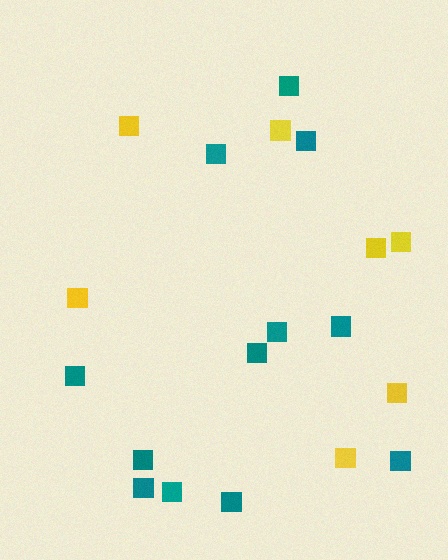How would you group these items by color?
There are 2 groups: one group of teal squares (12) and one group of yellow squares (7).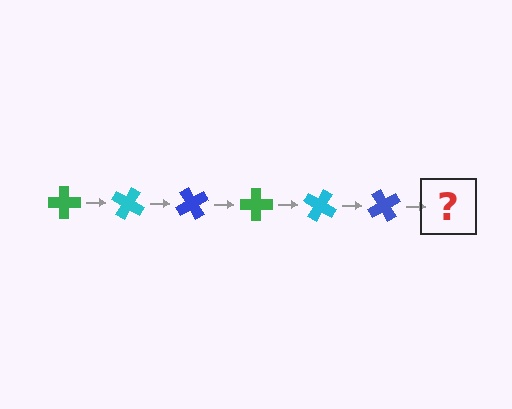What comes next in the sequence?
The next element should be a green cross, rotated 180 degrees from the start.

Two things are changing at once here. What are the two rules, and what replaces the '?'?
The two rules are that it rotates 30 degrees each step and the color cycles through green, cyan, and blue. The '?' should be a green cross, rotated 180 degrees from the start.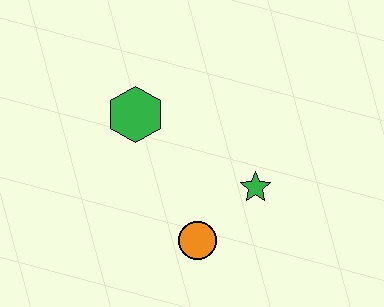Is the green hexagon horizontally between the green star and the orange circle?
No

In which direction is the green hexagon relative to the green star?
The green hexagon is to the left of the green star.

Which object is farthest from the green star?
The green hexagon is farthest from the green star.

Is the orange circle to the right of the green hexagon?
Yes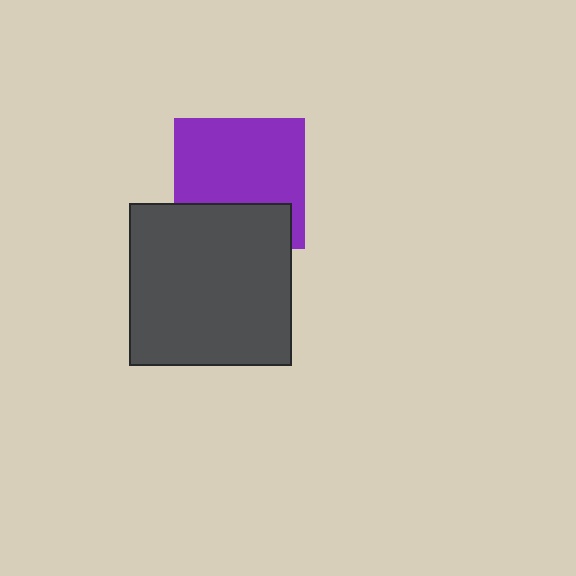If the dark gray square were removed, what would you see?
You would see the complete purple square.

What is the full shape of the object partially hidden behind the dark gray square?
The partially hidden object is a purple square.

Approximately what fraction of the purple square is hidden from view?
Roughly 31% of the purple square is hidden behind the dark gray square.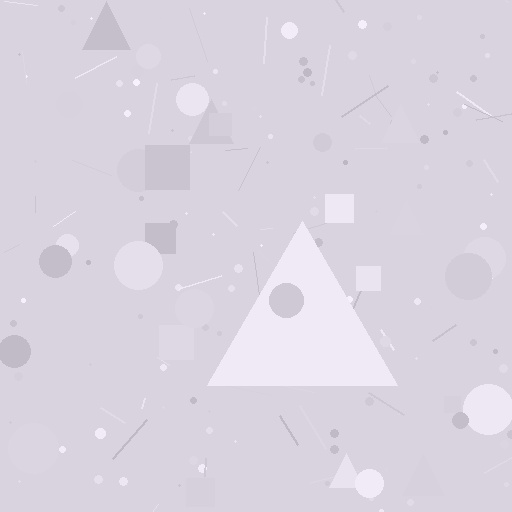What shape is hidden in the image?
A triangle is hidden in the image.